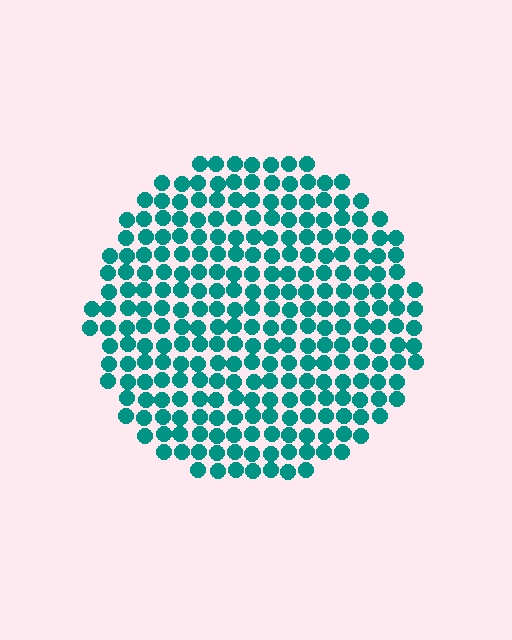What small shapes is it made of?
It is made of small circles.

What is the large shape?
The large shape is a circle.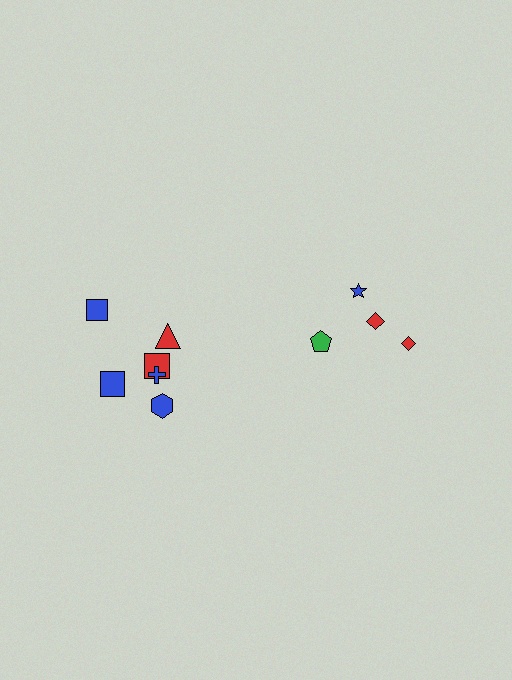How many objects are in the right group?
There are 4 objects.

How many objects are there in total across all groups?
There are 10 objects.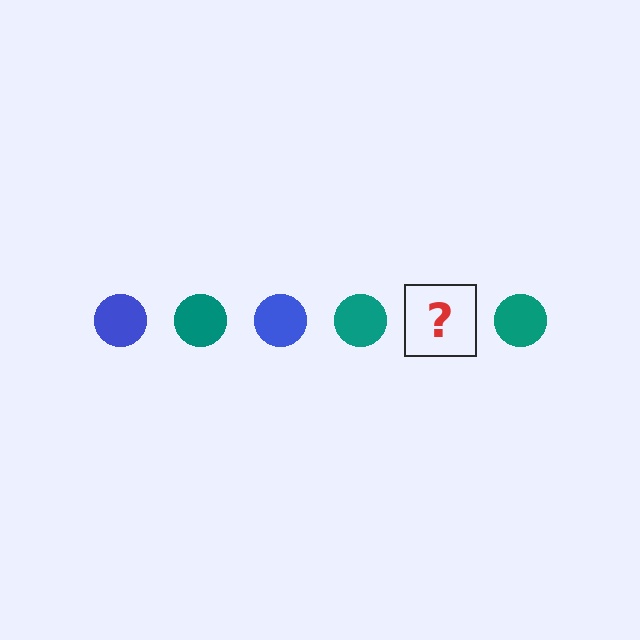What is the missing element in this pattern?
The missing element is a blue circle.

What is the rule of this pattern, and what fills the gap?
The rule is that the pattern cycles through blue, teal circles. The gap should be filled with a blue circle.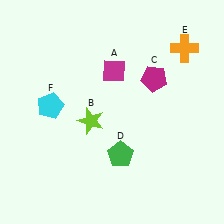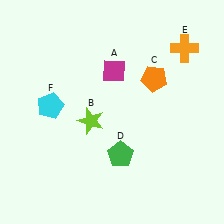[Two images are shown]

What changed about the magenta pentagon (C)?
In Image 1, C is magenta. In Image 2, it changed to orange.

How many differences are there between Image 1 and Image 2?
There is 1 difference between the two images.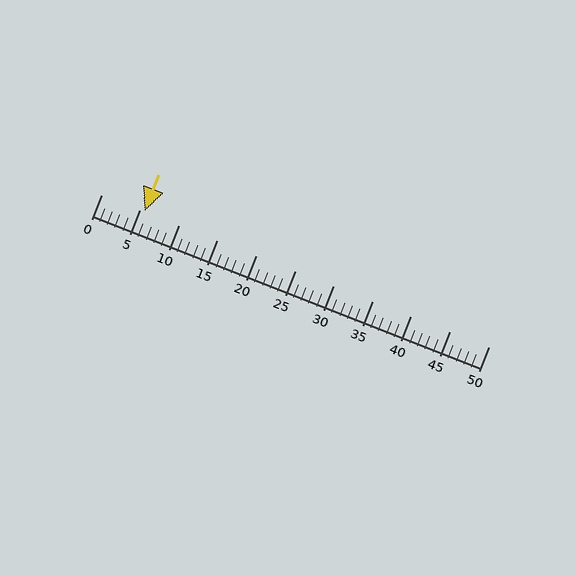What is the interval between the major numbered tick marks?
The major tick marks are spaced 5 units apart.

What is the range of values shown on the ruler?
The ruler shows values from 0 to 50.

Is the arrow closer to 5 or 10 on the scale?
The arrow is closer to 5.